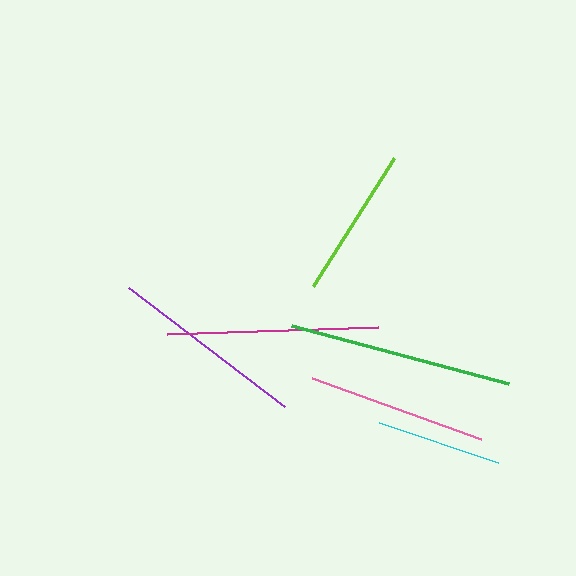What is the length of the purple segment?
The purple segment is approximately 197 pixels long.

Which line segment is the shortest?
The cyan line is the shortest at approximately 125 pixels.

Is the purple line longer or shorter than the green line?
The green line is longer than the purple line.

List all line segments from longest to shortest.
From longest to shortest: green, magenta, purple, pink, lime, cyan.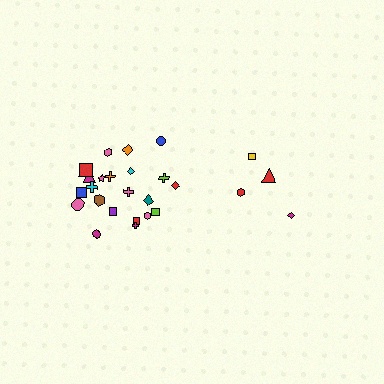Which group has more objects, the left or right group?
The left group.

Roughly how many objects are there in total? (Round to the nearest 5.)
Roughly 25 objects in total.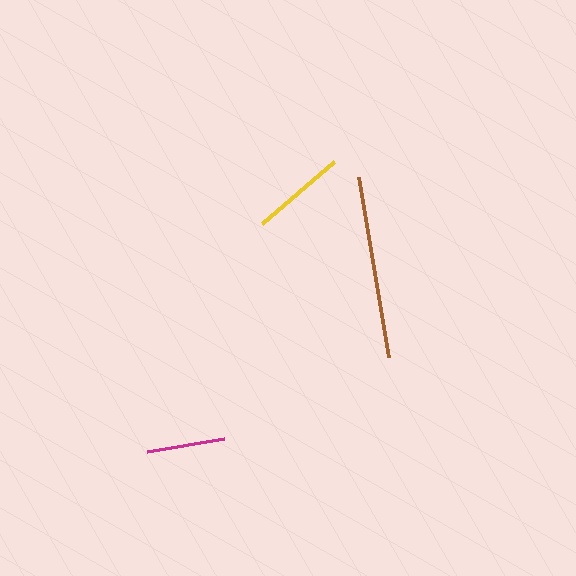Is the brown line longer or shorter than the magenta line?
The brown line is longer than the magenta line.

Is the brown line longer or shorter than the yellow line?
The brown line is longer than the yellow line.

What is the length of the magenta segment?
The magenta segment is approximately 78 pixels long.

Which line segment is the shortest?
The magenta line is the shortest at approximately 78 pixels.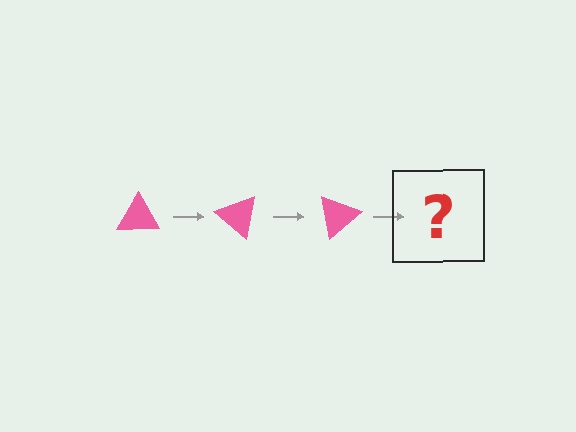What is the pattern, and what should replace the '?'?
The pattern is that the triangle rotates 40 degrees each step. The '?' should be a pink triangle rotated 120 degrees.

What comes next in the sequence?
The next element should be a pink triangle rotated 120 degrees.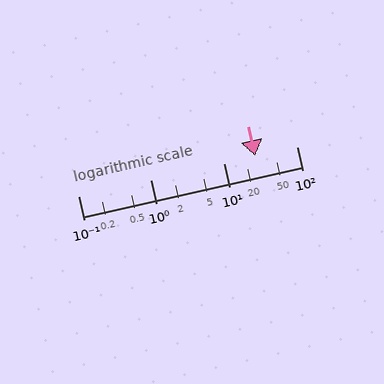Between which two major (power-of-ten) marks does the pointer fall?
The pointer is between 10 and 100.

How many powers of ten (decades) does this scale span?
The scale spans 3 decades, from 0.1 to 100.